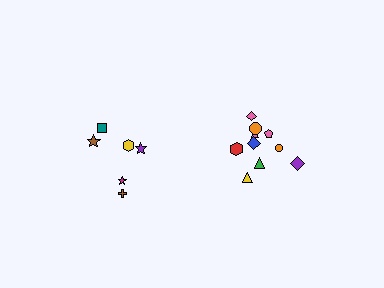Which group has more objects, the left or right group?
The right group.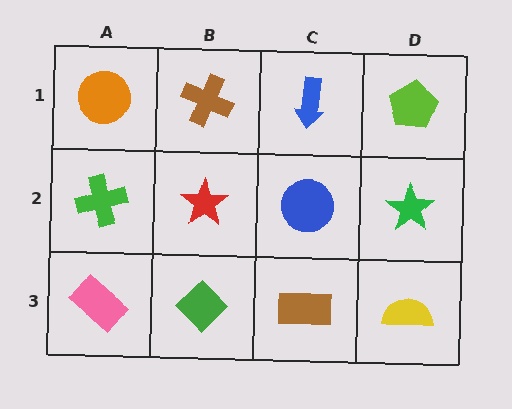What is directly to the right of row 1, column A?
A brown cross.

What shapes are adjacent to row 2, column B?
A brown cross (row 1, column B), a green diamond (row 3, column B), a green cross (row 2, column A), a blue circle (row 2, column C).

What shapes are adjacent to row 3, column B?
A red star (row 2, column B), a pink rectangle (row 3, column A), a brown rectangle (row 3, column C).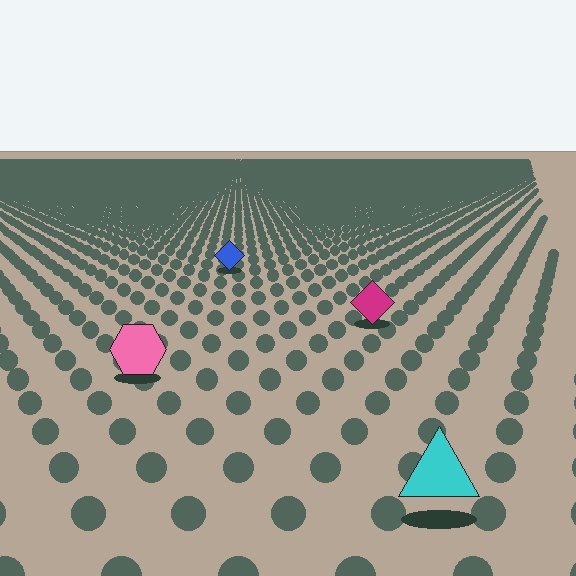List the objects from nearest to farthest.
From nearest to farthest: the cyan triangle, the pink hexagon, the magenta diamond, the blue diamond.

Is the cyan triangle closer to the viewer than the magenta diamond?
Yes. The cyan triangle is closer — you can tell from the texture gradient: the ground texture is coarser near it.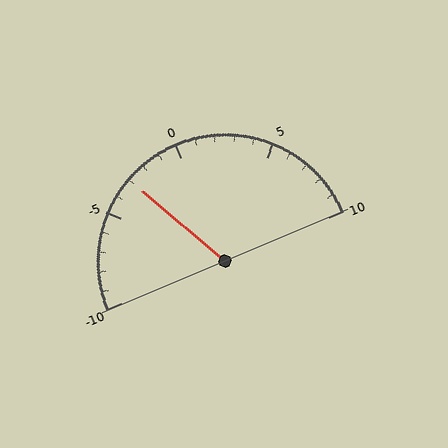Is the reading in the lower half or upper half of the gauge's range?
The reading is in the lower half of the range (-10 to 10).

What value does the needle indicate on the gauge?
The needle indicates approximately -3.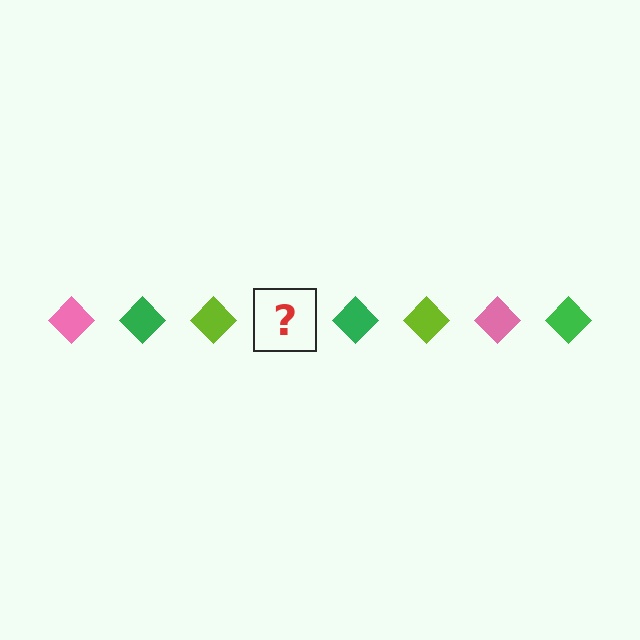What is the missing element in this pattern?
The missing element is a pink diamond.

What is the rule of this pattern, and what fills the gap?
The rule is that the pattern cycles through pink, green, lime diamonds. The gap should be filled with a pink diamond.